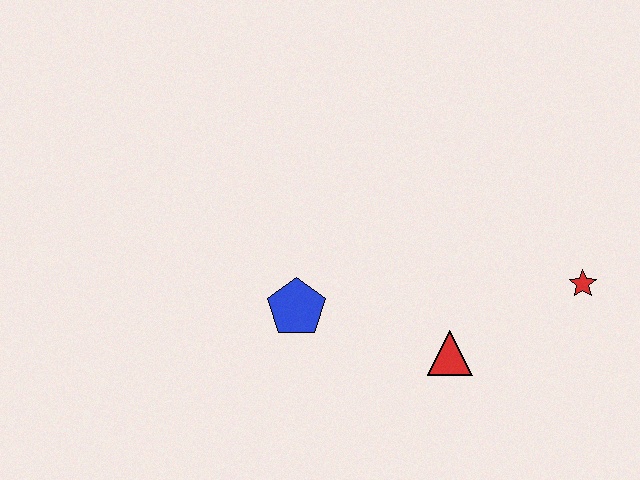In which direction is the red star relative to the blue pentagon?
The red star is to the right of the blue pentagon.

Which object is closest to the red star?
The red triangle is closest to the red star.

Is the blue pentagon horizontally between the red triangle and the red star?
No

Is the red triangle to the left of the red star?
Yes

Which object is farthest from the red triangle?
The blue pentagon is farthest from the red triangle.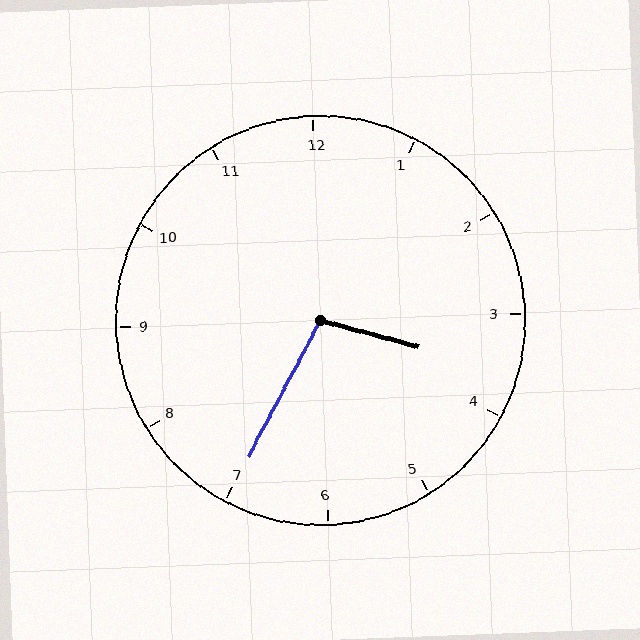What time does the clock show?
3:35.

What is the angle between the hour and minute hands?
Approximately 102 degrees.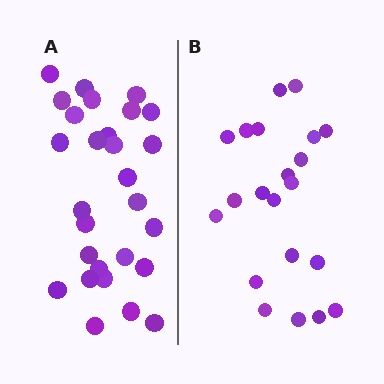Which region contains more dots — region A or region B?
Region A (the left region) has more dots.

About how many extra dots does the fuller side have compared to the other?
Region A has roughly 8 or so more dots than region B.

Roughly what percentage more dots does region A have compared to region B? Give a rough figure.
About 35% more.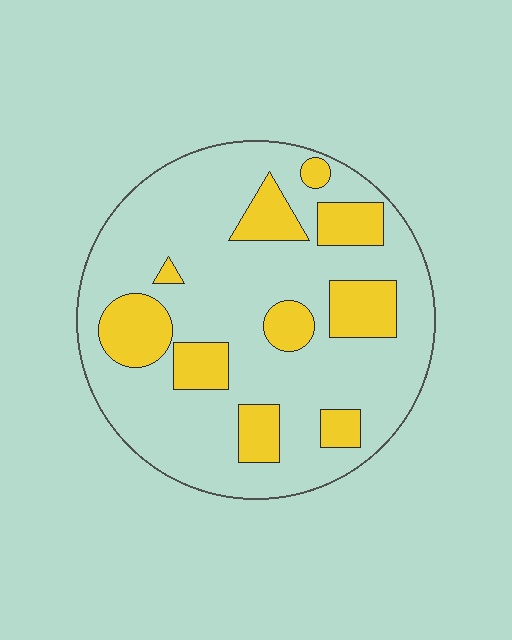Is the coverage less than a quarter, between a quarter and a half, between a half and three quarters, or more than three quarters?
Less than a quarter.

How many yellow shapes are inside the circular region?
10.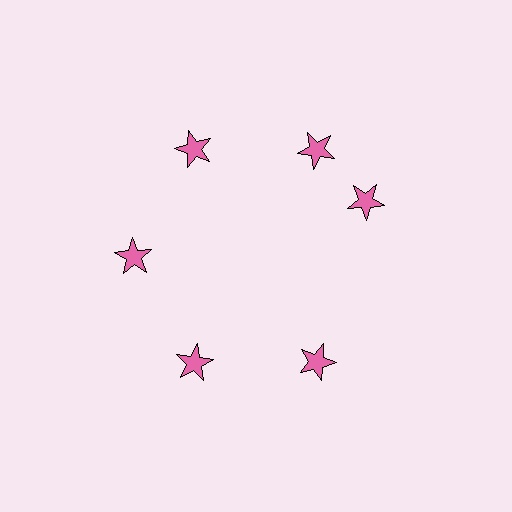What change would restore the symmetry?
The symmetry would be restored by rotating it back into even spacing with its neighbors so that all 6 stars sit at equal angles and equal distance from the center.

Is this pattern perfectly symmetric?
No. The 6 pink stars are arranged in a ring, but one element near the 3 o'clock position is rotated out of alignment along the ring, breaking the 6-fold rotational symmetry.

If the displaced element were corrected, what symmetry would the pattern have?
It would have 6-fold rotational symmetry — the pattern would map onto itself every 60 degrees.